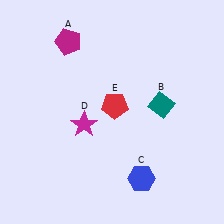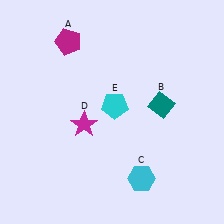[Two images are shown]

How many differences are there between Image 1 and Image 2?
There are 2 differences between the two images.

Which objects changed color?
C changed from blue to cyan. E changed from red to cyan.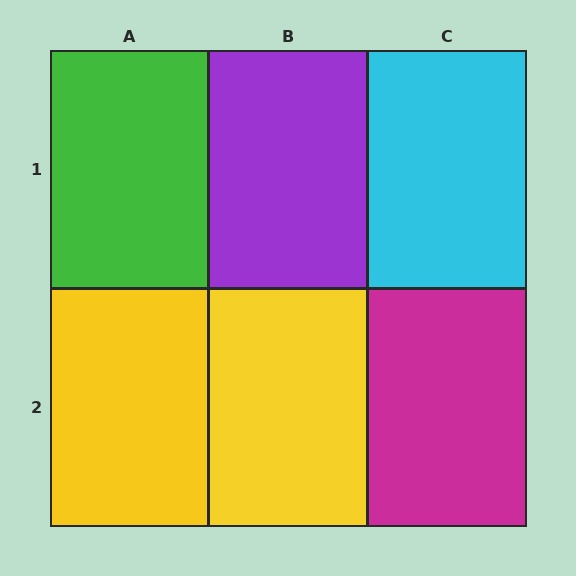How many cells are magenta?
1 cell is magenta.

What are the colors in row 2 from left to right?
Yellow, yellow, magenta.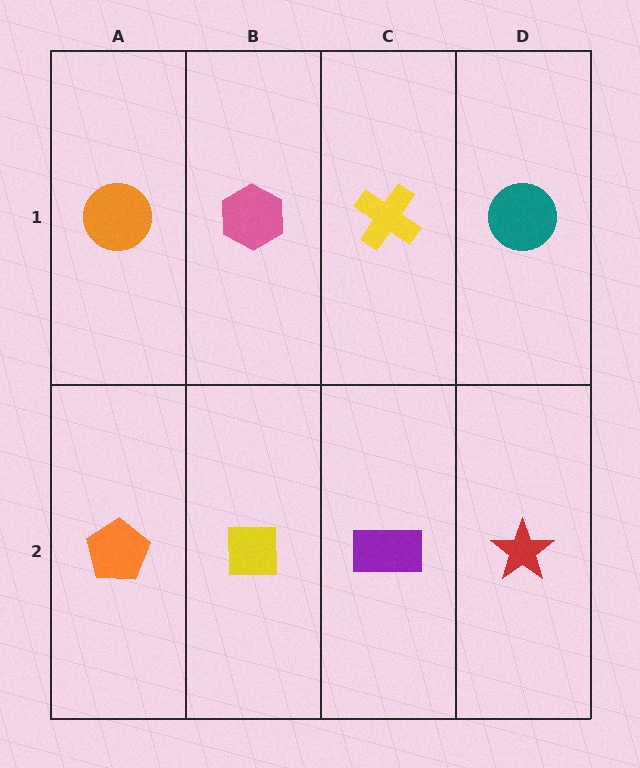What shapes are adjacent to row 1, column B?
A yellow square (row 2, column B), an orange circle (row 1, column A), a yellow cross (row 1, column C).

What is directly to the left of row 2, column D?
A purple rectangle.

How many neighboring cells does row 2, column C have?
3.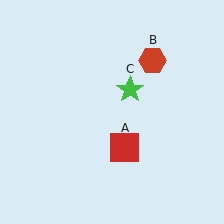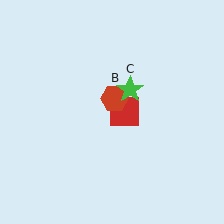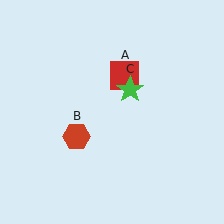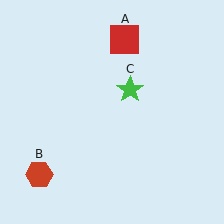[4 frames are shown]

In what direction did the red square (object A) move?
The red square (object A) moved up.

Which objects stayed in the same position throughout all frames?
Green star (object C) remained stationary.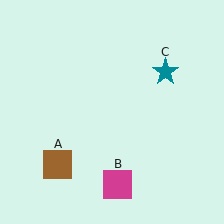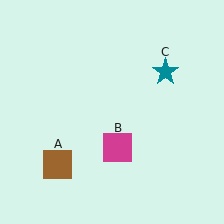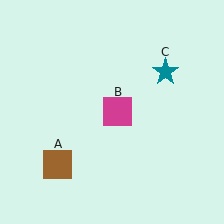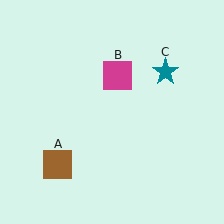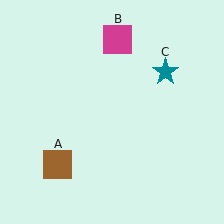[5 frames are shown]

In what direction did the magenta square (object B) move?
The magenta square (object B) moved up.